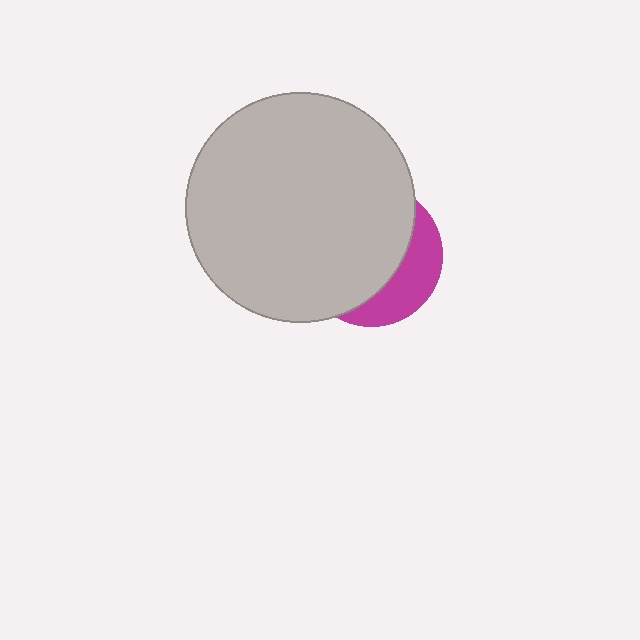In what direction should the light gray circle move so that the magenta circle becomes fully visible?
The light gray circle should move left. That is the shortest direction to clear the overlap and leave the magenta circle fully visible.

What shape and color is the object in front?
The object in front is a light gray circle.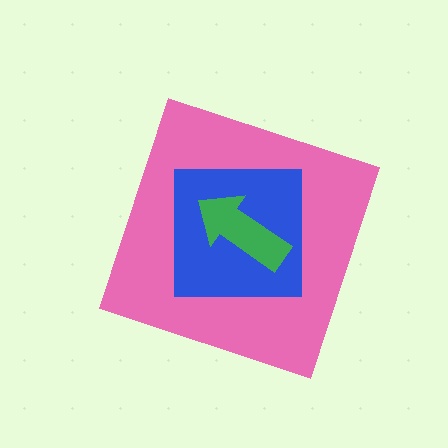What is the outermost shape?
The pink diamond.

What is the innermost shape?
The green arrow.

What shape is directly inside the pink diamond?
The blue square.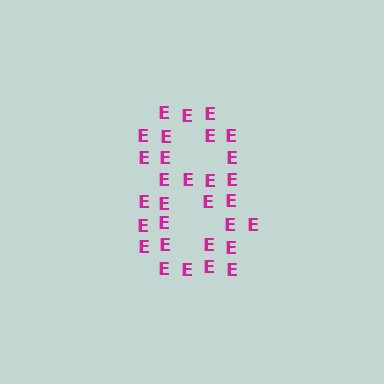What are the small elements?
The small elements are letter E's.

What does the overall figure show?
The overall figure shows the digit 8.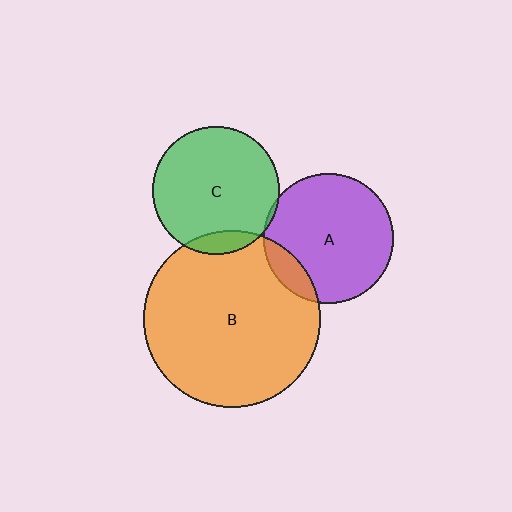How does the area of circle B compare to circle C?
Approximately 1.9 times.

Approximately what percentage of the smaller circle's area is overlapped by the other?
Approximately 10%.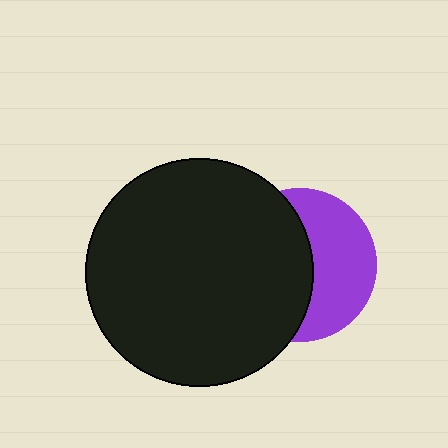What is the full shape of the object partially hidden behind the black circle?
The partially hidden object is a purple circle.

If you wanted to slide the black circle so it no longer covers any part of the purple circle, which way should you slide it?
Slide it left — that is the most direct way to separate the two shapes.